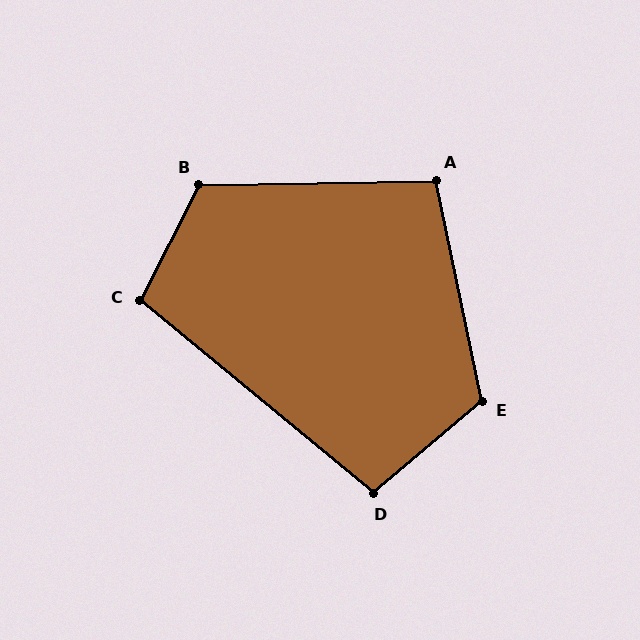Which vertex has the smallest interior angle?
D, at approximately 100 degrees.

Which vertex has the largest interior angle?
E, at approximately 118 degrees.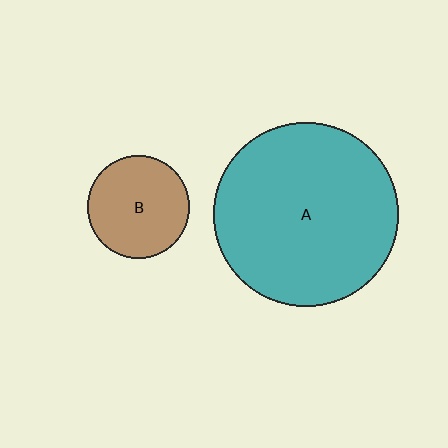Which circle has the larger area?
Circle A (teal).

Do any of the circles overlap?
No, none of the circles overlap.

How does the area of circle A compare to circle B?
Approximately 3.2 times.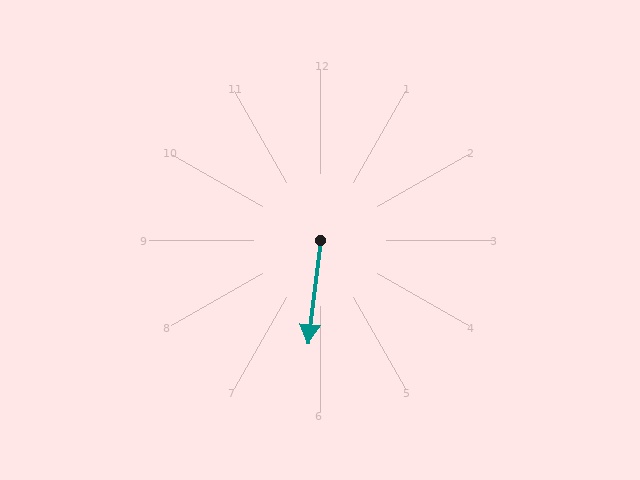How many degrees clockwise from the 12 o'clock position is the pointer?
Approximately 187 degrees.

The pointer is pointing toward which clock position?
Roughly 6 o'clock.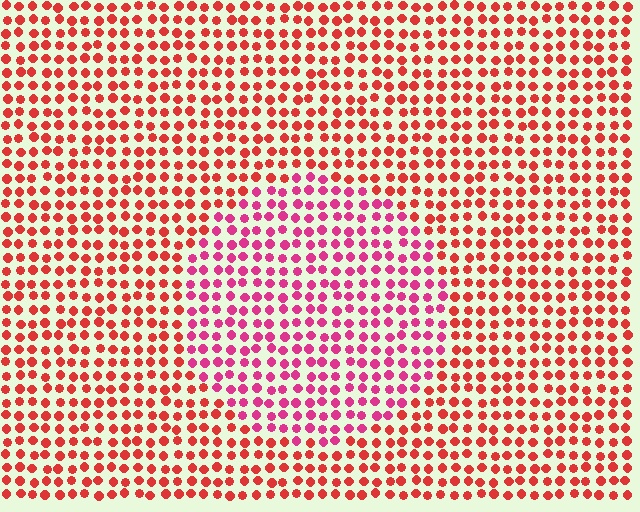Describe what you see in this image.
The image is filled with small red elements in a uniform arrangement. A circle-shaped region is visible where the elements are tinted to a slightly different hue, forming a subtle color boundary.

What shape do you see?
I see a circle.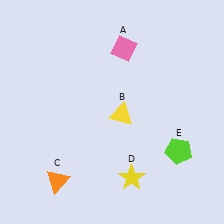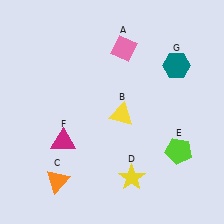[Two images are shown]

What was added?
A magenta triangle (F), a teal hexagon (G) were added in Image 2.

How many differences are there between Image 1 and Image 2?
There are 2 differences between the two images.